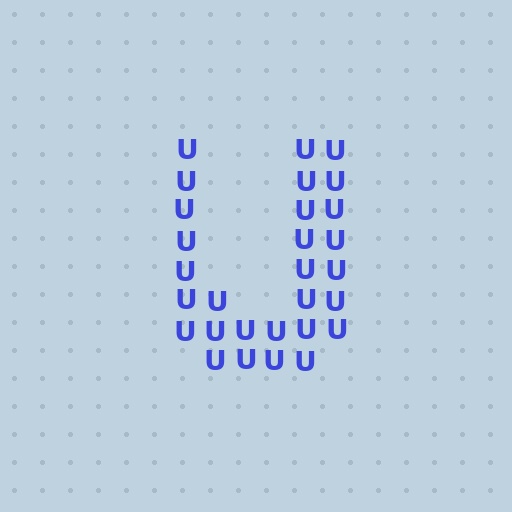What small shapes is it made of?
It is made of small letter U's.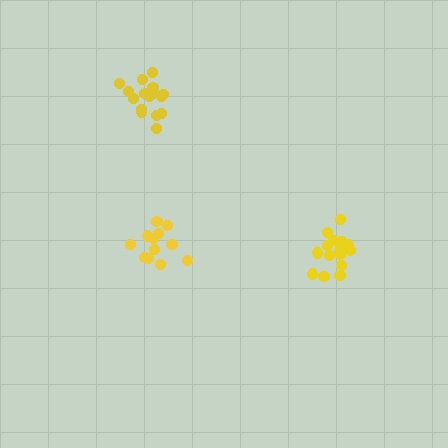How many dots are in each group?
Group 1: 12 dots, Group 2: 17 dots, Group 3: 16 dots (45 total).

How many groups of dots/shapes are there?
There are 3 groups.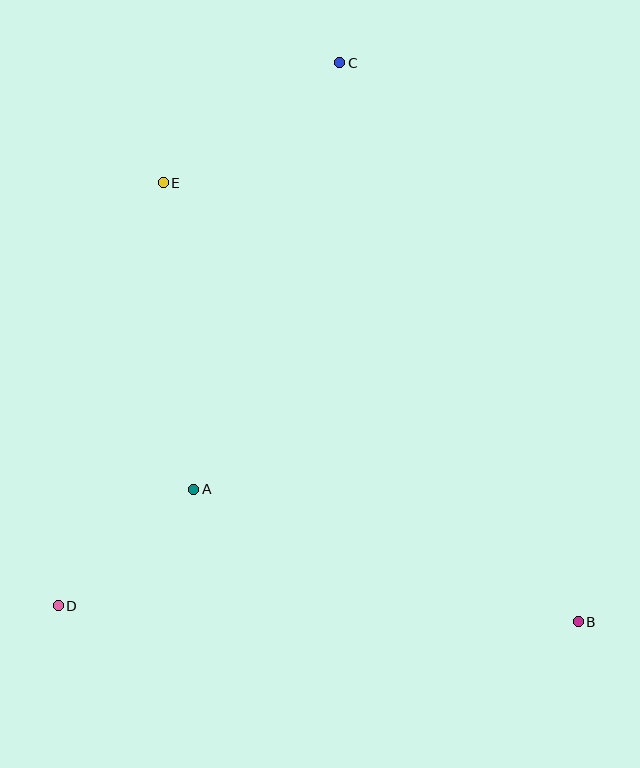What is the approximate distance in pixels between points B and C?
The distance between B and C is approximately 608 pixels.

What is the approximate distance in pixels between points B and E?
The distance between B and E is approximately 604 pixels.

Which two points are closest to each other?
Points A and D are closest to each other.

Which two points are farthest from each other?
Points C and D are farthest from each other.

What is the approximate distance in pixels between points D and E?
The distance between D and E is approximately 436 pixels.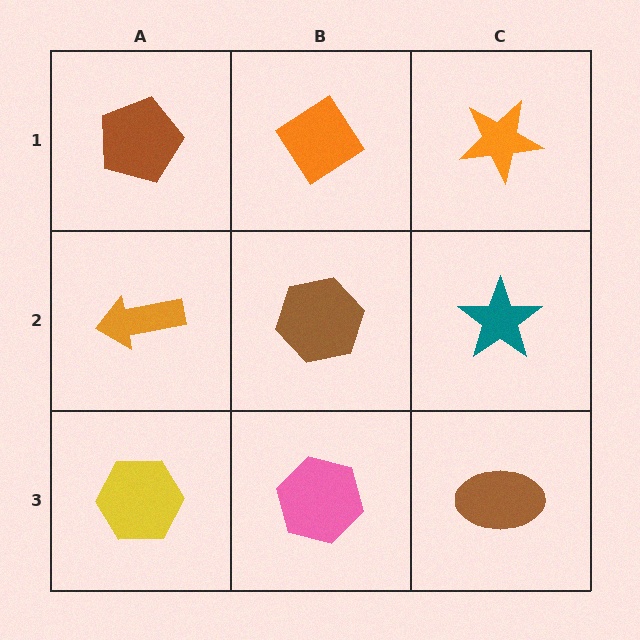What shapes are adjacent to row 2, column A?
A brown pentagon (row 1, column A), a yellow hexagon (row 3, column A), a brown hexagon (row 2, column B).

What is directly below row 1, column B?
A brown hexagon.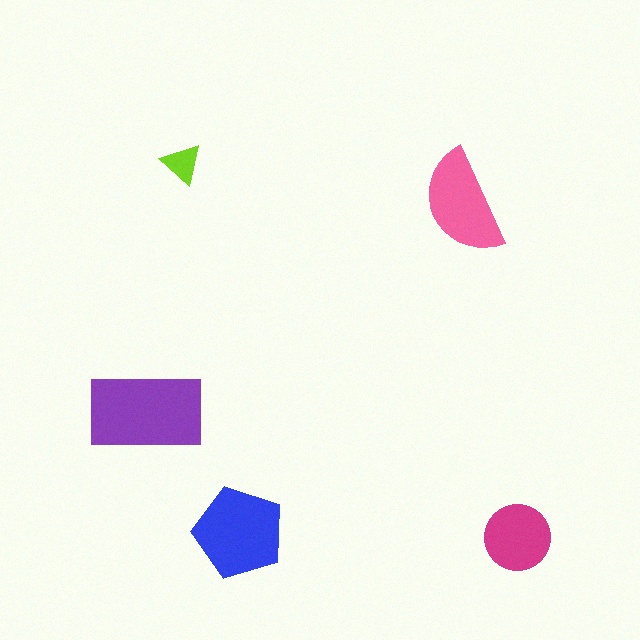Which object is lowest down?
The magenta circle is bottommost.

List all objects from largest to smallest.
The purple rectangle, the blue pentagon, the pink semicircle, the magenta circle, the lime triangle.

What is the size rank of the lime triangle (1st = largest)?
5th.